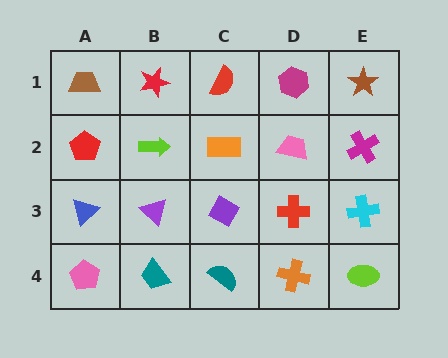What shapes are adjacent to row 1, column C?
An orange rectangle (row 2, column C), a red star (row 1, column B), a magenta hexagon (row 1, column D).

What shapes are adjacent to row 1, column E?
A magenta cross (row 2, column E), a magenta hexagon (row 1, column D).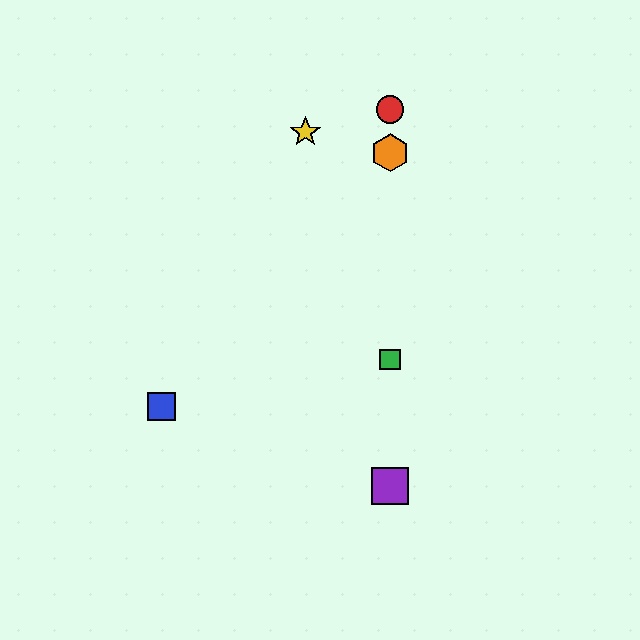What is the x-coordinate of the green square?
The green square is at x≈390.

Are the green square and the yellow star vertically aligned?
No, the green square is at x≈390 and the yellow star is at x≈305.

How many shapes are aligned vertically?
4 shapes (the red circle, the green square, the purple square, the orange hexagon) are aligned vertically.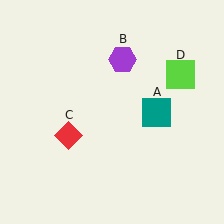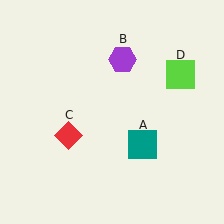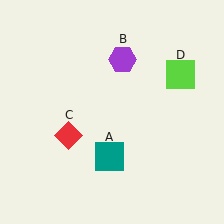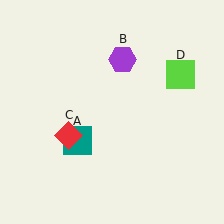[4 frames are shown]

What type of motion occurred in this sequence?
The teal square (object A) rotated clockwise around the center of the scene.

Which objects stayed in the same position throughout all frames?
Purple hexagon (object B) and red diamond (object C) and lime square (object D) remained stationary.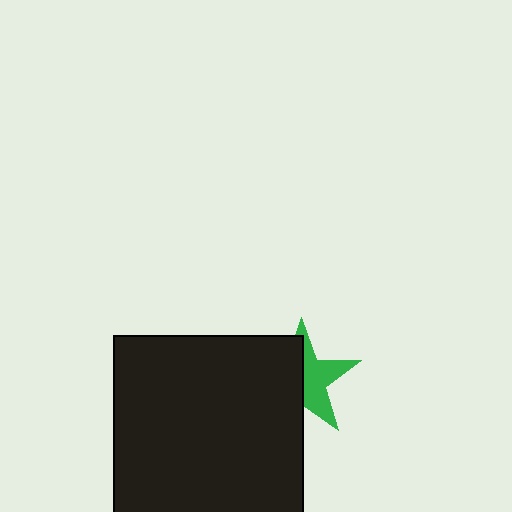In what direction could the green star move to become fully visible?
The green star could move right. That would shift it out from behind the black square entirely.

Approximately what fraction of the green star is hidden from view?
Roughly 51% of the green star is hidden behind the black square.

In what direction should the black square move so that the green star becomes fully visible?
The black square should move left. That is the shortest direction to clear the overlap and leave the green star fully visible.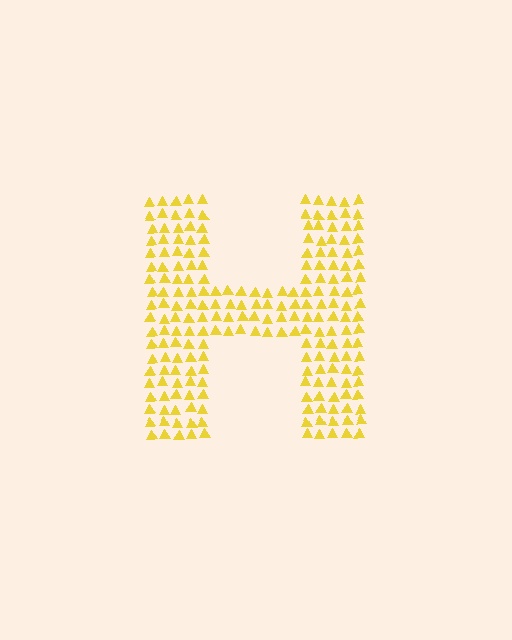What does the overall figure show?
The overall figure shows the letter H.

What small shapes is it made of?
It is made of small triangles.